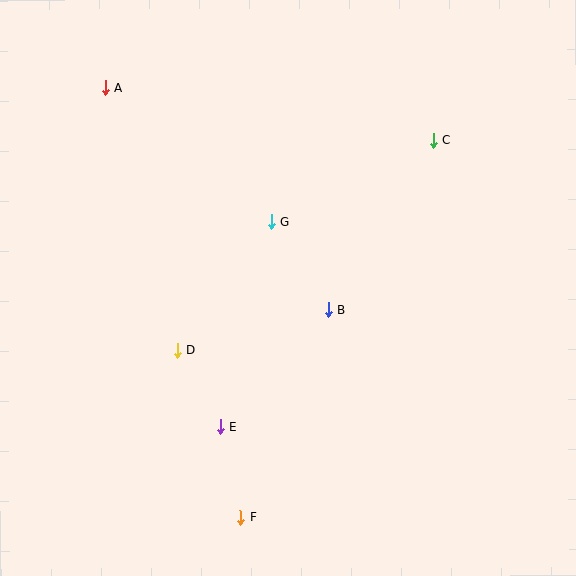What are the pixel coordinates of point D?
Point D is at (178, 351).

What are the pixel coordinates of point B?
Point B is at (328, 310).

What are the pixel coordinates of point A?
Point A is at (105, 88).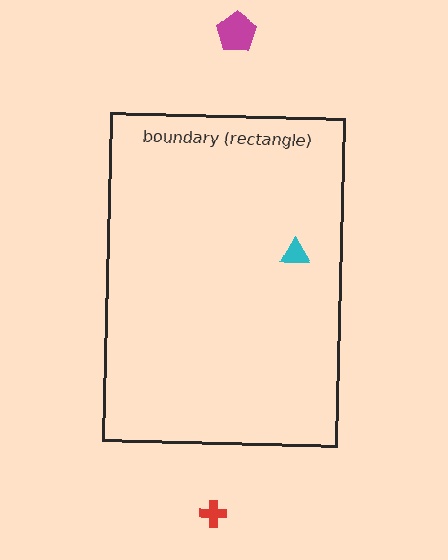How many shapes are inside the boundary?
1 inside, 2 outside.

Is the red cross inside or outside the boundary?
Outside.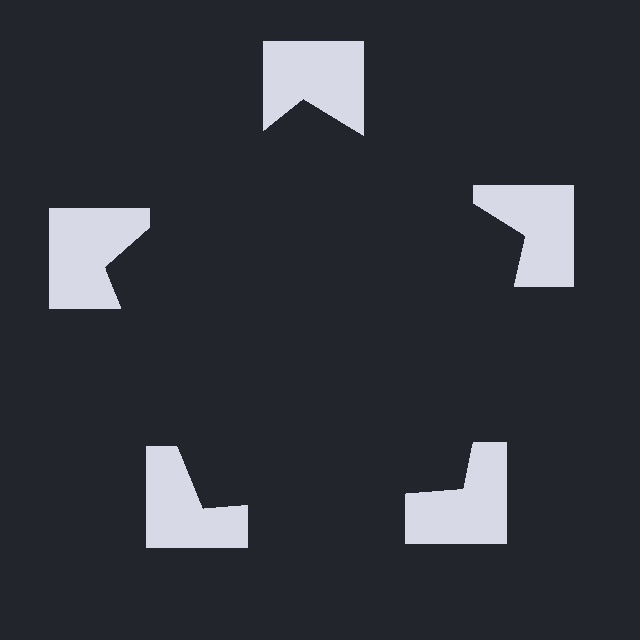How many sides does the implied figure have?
5 sides.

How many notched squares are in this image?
There are 5 — one at each vertex of the illusory pentagon.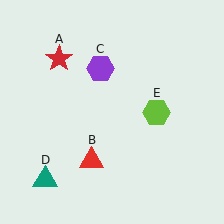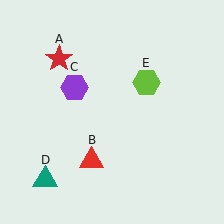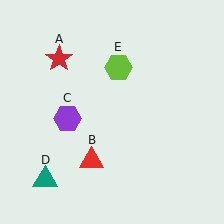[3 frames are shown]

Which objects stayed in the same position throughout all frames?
Red star (object A) and red triangle (object B) and teal triangle (object D) remained stationary.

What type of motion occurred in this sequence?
The purple hexagon (object C), lime hexagon (object E) rotated counterclockwise around the center of the scene.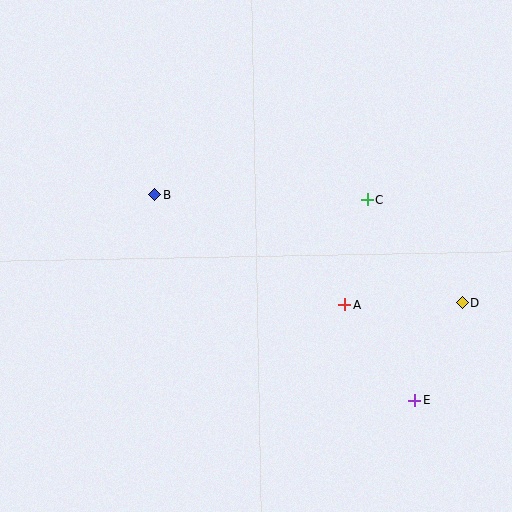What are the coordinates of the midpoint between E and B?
The midpoint between E and B is at (285, 298).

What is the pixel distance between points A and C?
The distance between A and C is 107 pixels.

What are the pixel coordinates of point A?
Point A is at (345, 305).